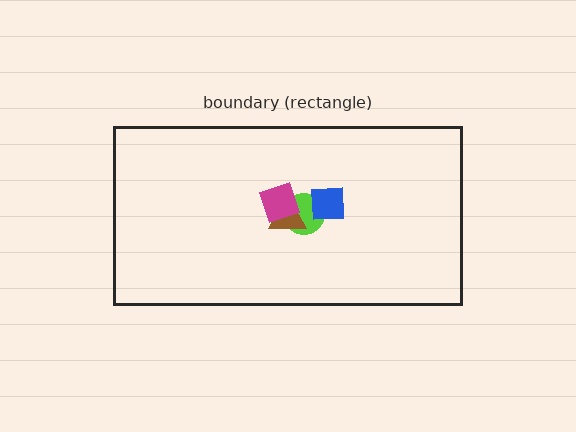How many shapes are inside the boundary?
4 inside, 0 outside.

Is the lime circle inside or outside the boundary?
Inside.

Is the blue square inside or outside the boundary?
Inside.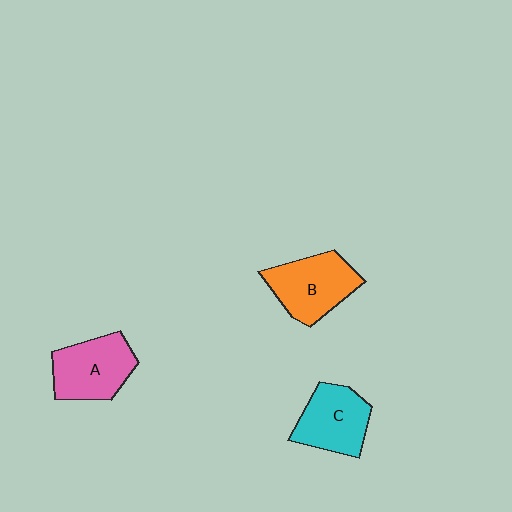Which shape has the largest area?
Shape B (orange).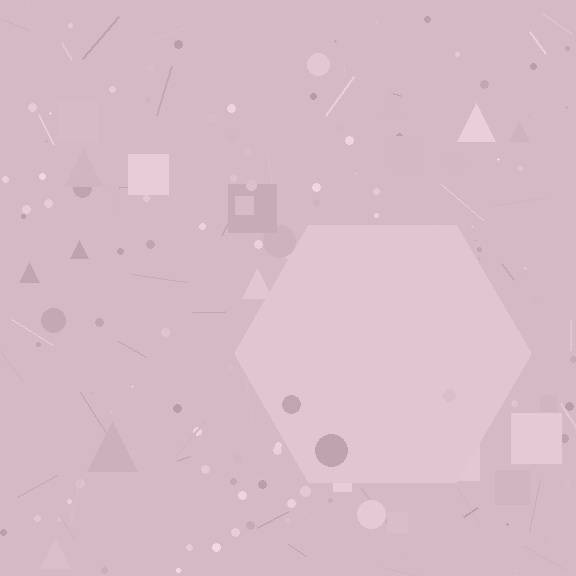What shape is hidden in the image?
A hexagon is hidden in the image.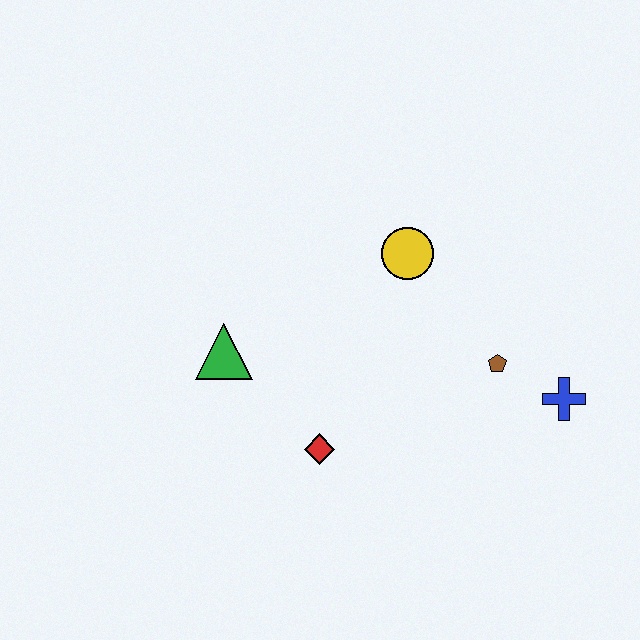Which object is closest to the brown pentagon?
The blue cross is closest to the brown pentagon.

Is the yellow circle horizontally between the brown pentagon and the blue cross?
No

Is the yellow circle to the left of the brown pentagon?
Yes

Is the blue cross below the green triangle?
Yes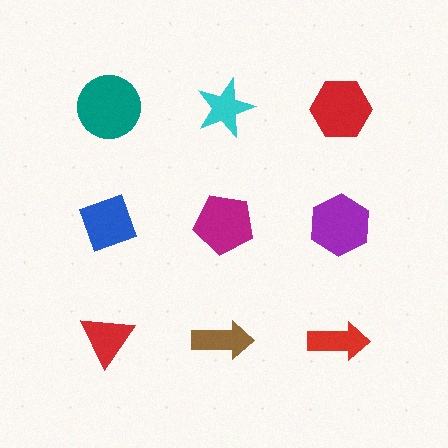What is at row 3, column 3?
A red arrow.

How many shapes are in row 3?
3 shapes.